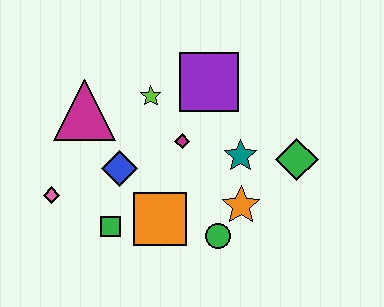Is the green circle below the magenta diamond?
Yes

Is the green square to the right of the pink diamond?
Yes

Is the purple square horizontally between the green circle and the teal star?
No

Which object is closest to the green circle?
The orange star is closest to the green circle.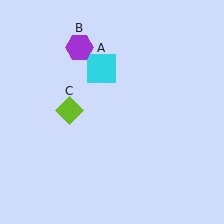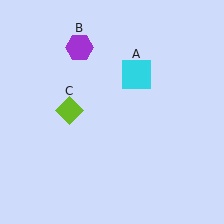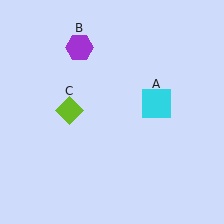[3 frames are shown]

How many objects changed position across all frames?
1 object changed position: cyan square (object A).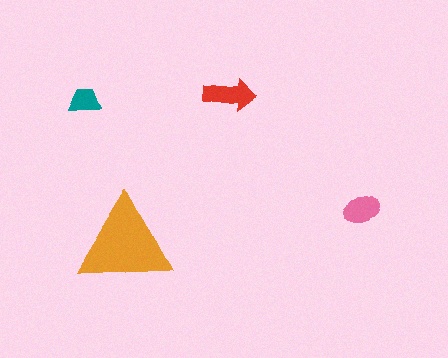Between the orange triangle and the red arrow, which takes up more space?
The orange triangle.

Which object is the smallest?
The teal trapezoid.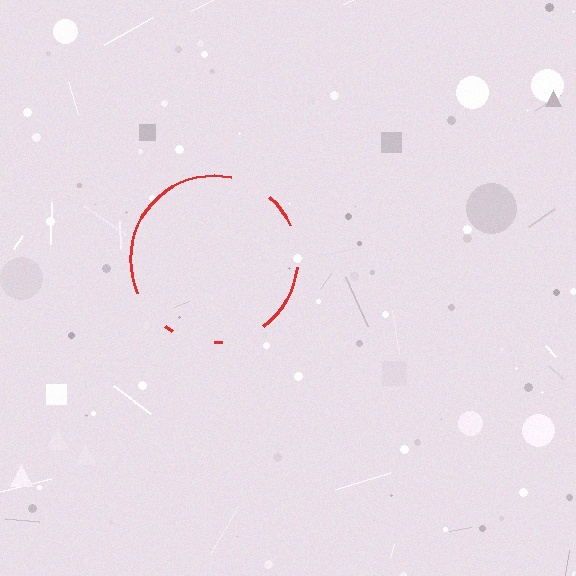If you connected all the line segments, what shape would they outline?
They would outline a circle.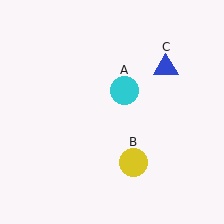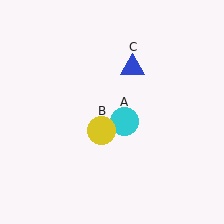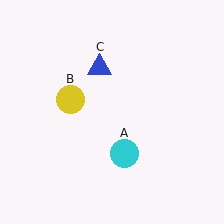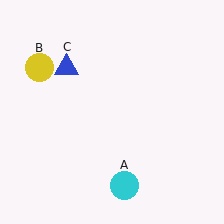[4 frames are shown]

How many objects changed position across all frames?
3 objects changed position: cyan circle (object A), yellow circle (object B), blue triangle (object C).